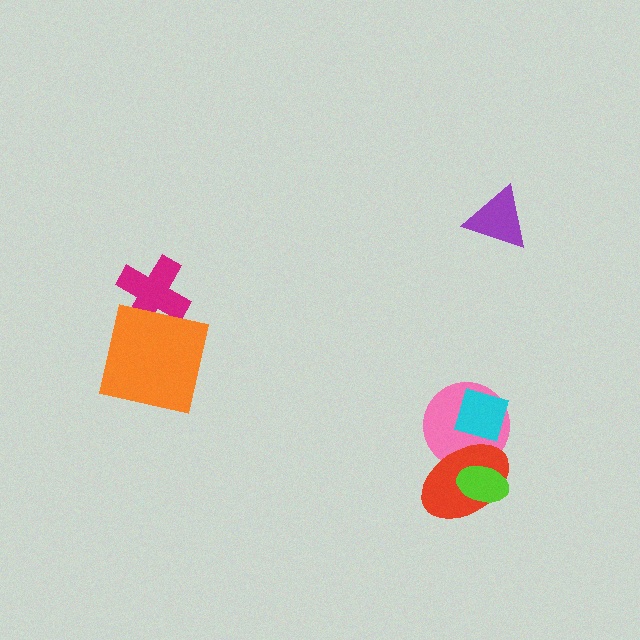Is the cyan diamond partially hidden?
Yes, it is partially covered by another shape.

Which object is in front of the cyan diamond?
The red ellipse is in front of the cyan diamond.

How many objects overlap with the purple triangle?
0 objects overlap with the purple triangle.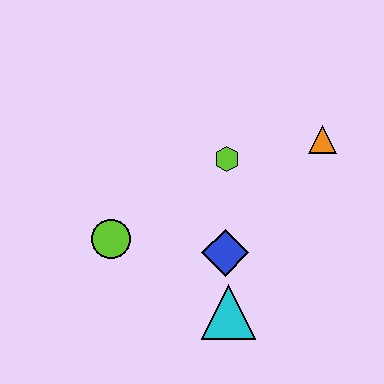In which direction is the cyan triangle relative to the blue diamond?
The cyan triangle is below the blue diamond.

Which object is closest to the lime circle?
The blue diamond is closest to the lime circle.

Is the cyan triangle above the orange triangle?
No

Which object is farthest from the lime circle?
The orange triangle is farthest from the lime circle.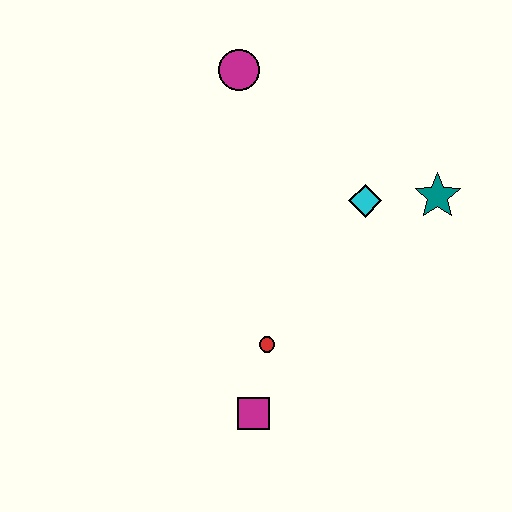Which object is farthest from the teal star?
The magenta square is farthest from the teal star.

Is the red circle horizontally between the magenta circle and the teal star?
Yes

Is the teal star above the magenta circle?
No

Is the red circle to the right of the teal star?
No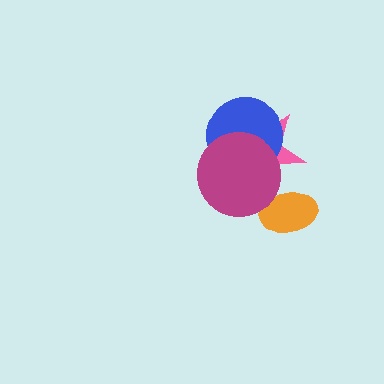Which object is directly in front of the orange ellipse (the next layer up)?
The pink star is directly in front of the orange ellipse.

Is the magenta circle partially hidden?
No, no other shape covers it.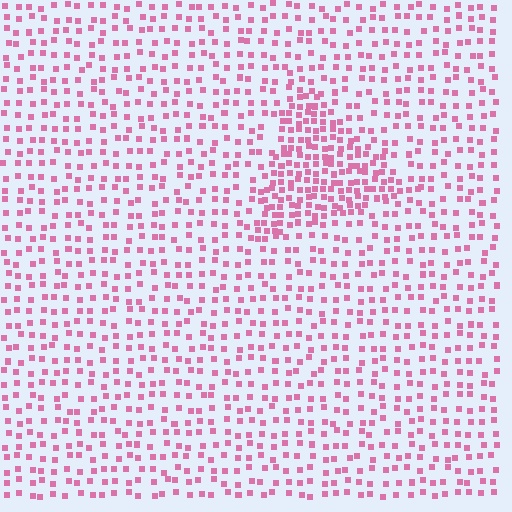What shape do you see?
I see a triangle.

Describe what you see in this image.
The image contains small pink elements arranged at two different densities. A triangle-shaped region is visible where the elements are more densely packed than the surrounding area.